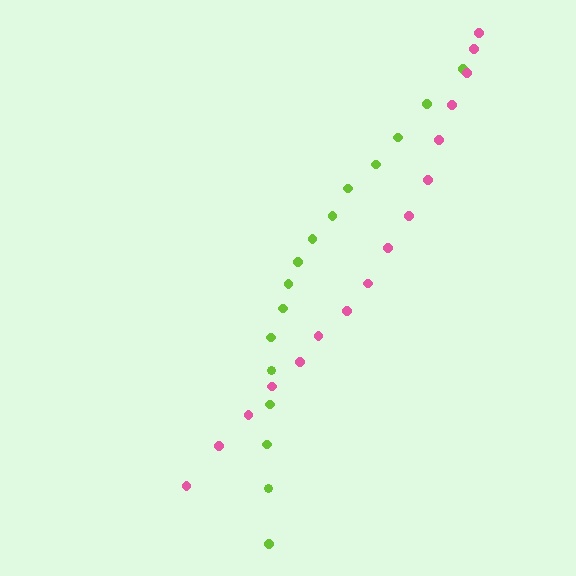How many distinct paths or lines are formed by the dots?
There are 2 distinct paths.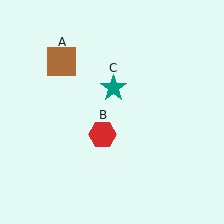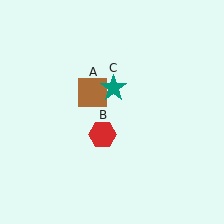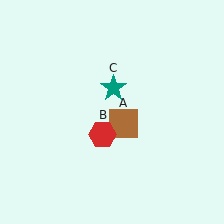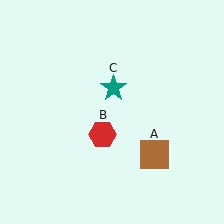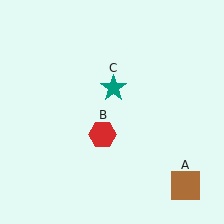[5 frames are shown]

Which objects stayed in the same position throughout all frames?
Red hexagon (object B) and teal star (object C) remained stationary.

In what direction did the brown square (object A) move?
The brown square (object A) moved down and to the right.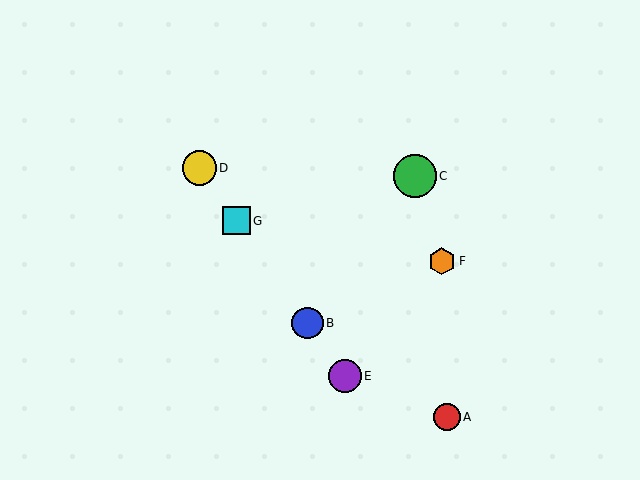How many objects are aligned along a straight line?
4 objects (B, D, E, G) are aligned along a straight line.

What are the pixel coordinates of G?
Object G is at (236, 221).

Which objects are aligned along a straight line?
Objects B, D, E, G are aligned along a straight line.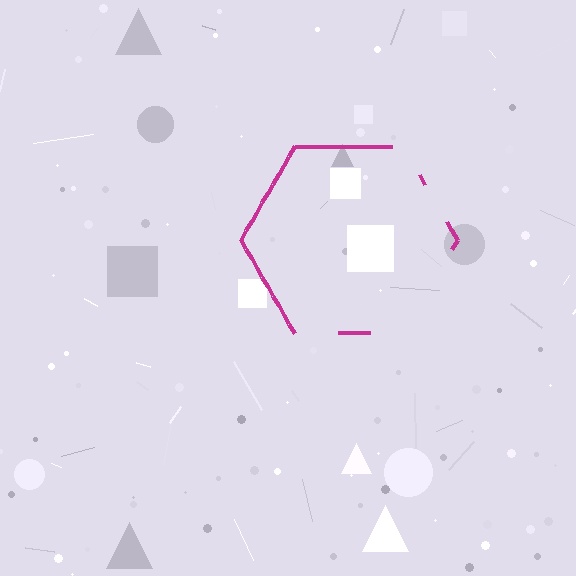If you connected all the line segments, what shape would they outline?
They would outline a hexagon.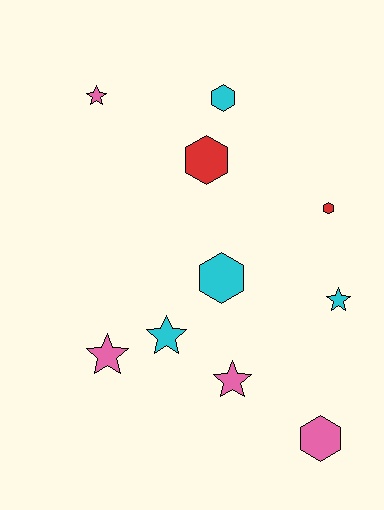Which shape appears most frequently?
Hexagon, with 5 objects.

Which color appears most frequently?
Cyan, with 4 objects.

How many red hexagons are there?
There are 2 red hexagons.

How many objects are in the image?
There are 10 objects.